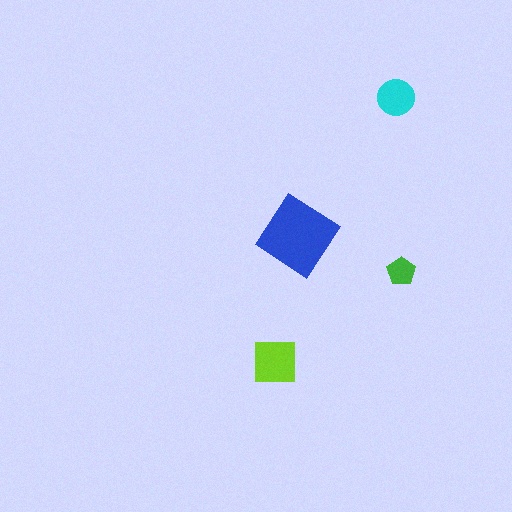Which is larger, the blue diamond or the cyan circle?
The blue diamond.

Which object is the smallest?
The green pentagon.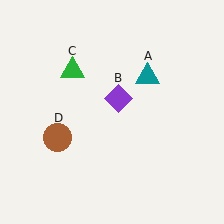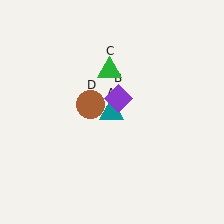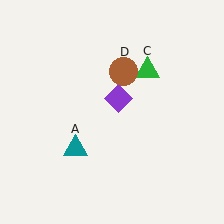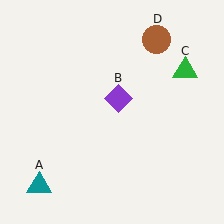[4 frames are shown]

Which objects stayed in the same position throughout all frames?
Purple diamond (object B) remained stationary.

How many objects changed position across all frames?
3 objects changed position: teal triangle (object A), green triangle (object C), brown circle (object D).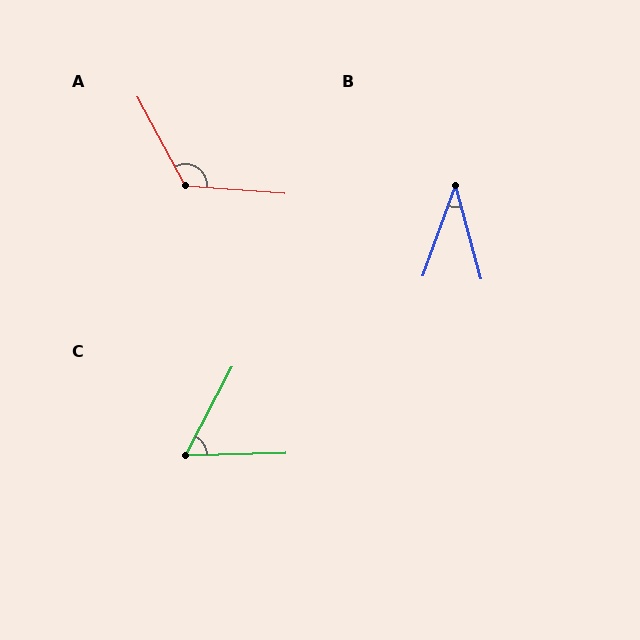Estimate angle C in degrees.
Approximately 61 degrees.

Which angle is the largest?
A, at approximately 123 degrees.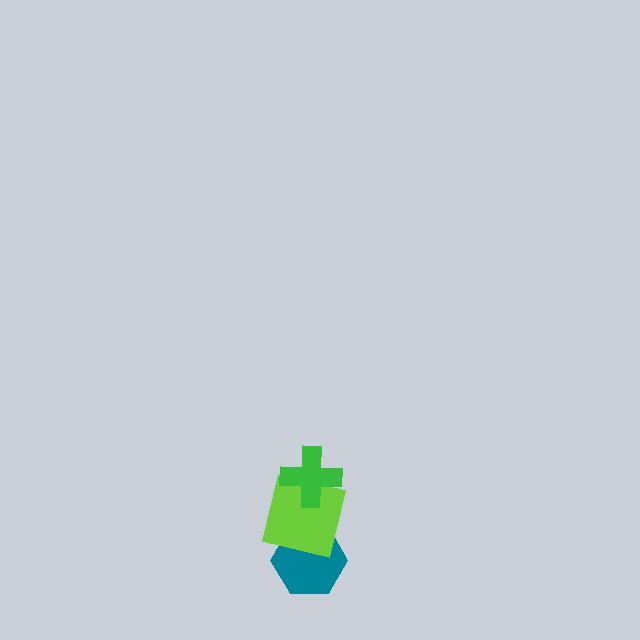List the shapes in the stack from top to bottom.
From top to bottom: the green cross, the lime square, the teal hexagon.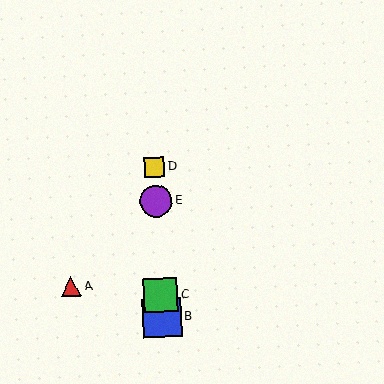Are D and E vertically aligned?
Yes, both are at x≈154.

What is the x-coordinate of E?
Object E is at x≈156.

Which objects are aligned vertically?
Objects B, C, D, E are aligned vertically.